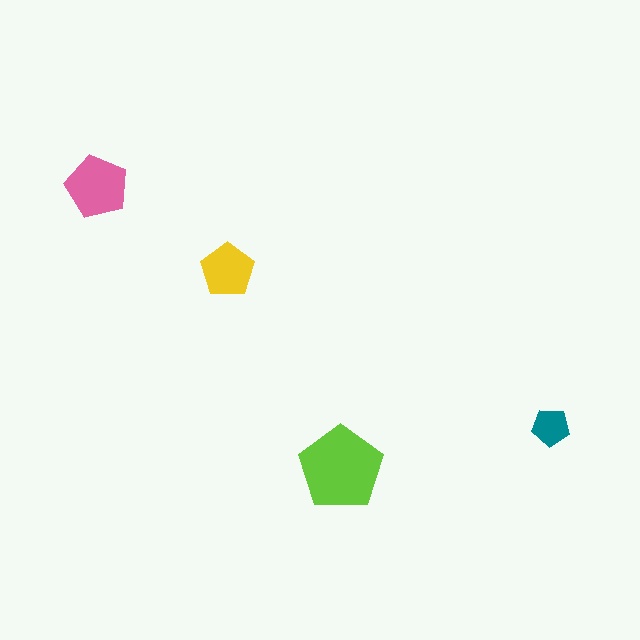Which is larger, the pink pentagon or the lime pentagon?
The lime one.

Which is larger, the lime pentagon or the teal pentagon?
The lime one.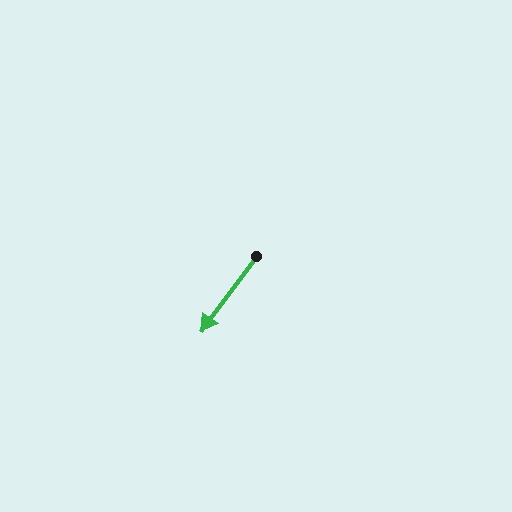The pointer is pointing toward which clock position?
Roughly 7 o'clock.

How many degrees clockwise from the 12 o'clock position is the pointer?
Approximately 216 degrees.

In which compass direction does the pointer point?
Southwest.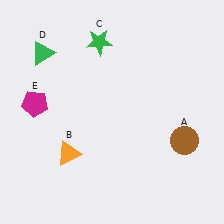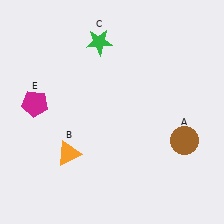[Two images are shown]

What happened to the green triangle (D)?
The green triangle (D) was removed in Image 2. It was in the top-left area of Image 1.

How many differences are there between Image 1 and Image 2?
There is 1 difference between the two images.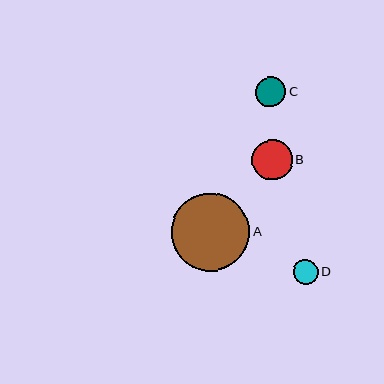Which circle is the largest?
Circle A is the largest with a size of approximately 78 pixels.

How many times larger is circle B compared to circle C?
Circle B is approximately 1.3 times the size of circle C.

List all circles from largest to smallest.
From largest to smallest: A, B, C, D.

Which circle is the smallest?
Circle D is the smallest with a size of approximately 25 pixels.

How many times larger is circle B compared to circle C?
Circle B is approximately 1.3 times the size of circle C.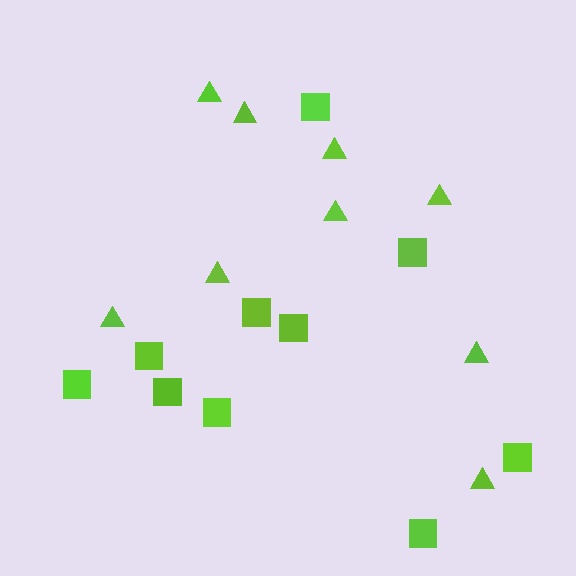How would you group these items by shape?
There are 2 groups: one group of squares (10) and one group of triangles (9).